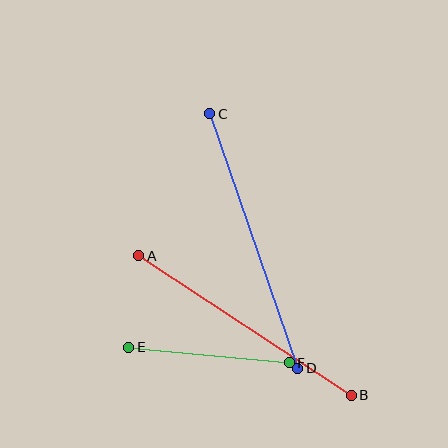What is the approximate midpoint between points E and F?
The midpoint is at approximately (209, 355) pixels.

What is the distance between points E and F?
The distance is approximately 161 pixels.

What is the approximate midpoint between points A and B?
The midpoint is at approximately (245, 326) pixels.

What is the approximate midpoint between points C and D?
The midpoint is at approximately (254, 241) pixels.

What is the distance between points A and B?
The distance is approximately 254 pixels.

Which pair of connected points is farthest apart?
Points C and D are farthest apart.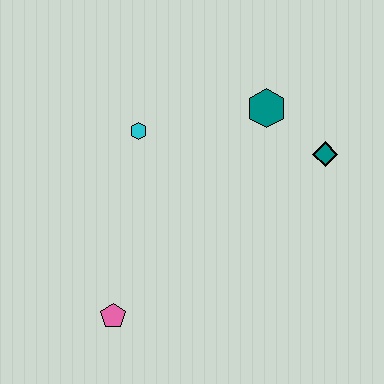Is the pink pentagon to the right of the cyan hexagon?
No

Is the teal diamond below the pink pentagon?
No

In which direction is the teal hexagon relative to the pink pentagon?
The teal hexagon is above the pink pentagon.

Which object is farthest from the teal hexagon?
The pink pentagon is farthest from the teal hexagon.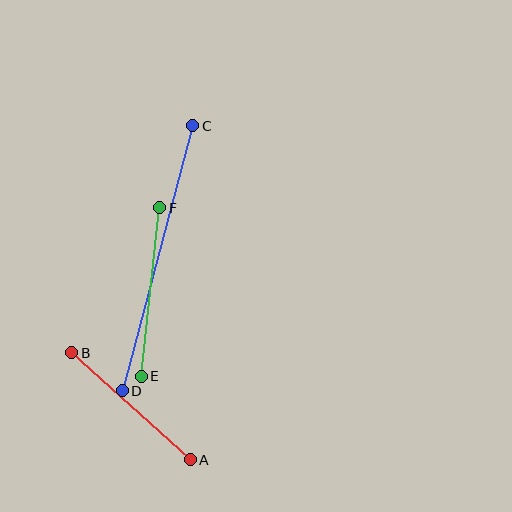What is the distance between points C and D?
The distance is approximately 274 pixels.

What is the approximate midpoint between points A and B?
The midpoint is at approximately (131, 406) pixels.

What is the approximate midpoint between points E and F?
The midpoint is at approximately (151, 292) pixels.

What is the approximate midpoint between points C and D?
The midpoint is at approximately (158, 258) pixels.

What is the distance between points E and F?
The distance is approximately 170 pixels.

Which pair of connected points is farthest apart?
Points C and D are farthest apart.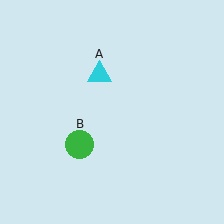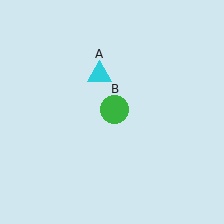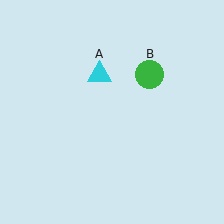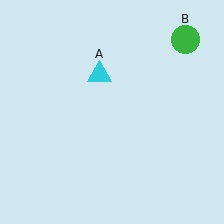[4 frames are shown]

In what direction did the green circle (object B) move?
The green circle (object B) moved up and to the right.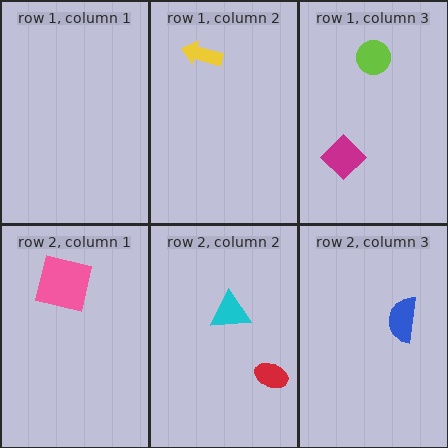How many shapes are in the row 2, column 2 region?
2.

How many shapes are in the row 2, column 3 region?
1.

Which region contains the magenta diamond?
The row 1, column 3 region.